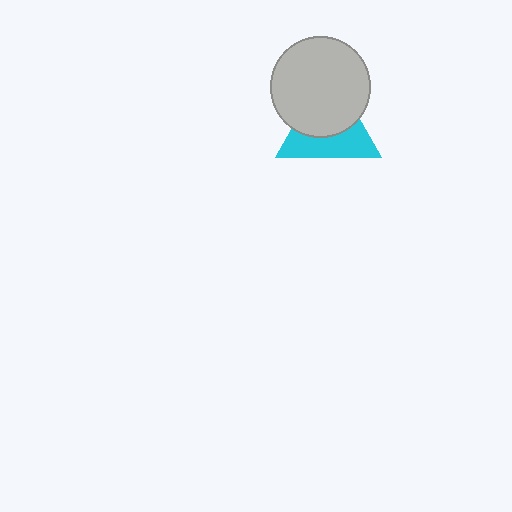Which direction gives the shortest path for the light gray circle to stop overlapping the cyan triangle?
Moving up gives the shortest separation.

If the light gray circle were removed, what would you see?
You would see the complete cyan triangle.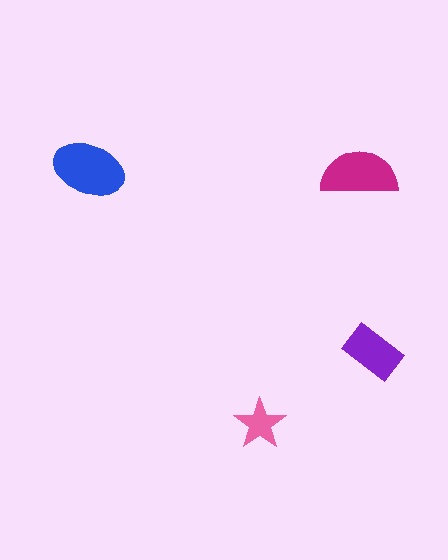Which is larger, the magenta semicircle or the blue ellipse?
The blue ellipse.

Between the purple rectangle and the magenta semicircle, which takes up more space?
The magenta semicircle.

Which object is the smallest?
The pink star.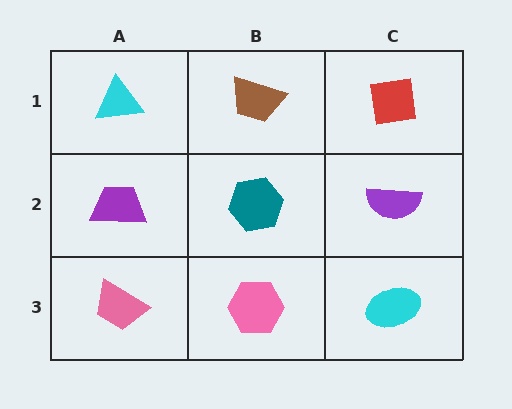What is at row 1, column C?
A red square.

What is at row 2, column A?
A purple trapezoid.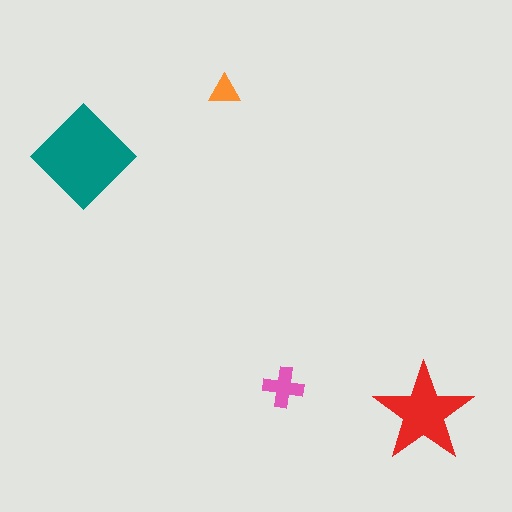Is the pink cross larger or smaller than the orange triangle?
Larger.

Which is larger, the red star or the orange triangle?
The red star.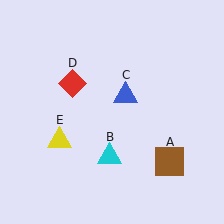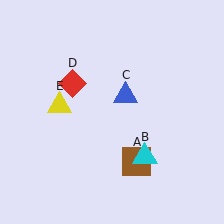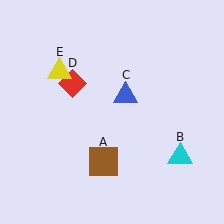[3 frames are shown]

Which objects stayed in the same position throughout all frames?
Blue triangle (object C) and red diamond (object D) remained stationary.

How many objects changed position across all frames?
3 objects changed position: brown square (object A), cyan triangle (object B), yellow triangle (object E).